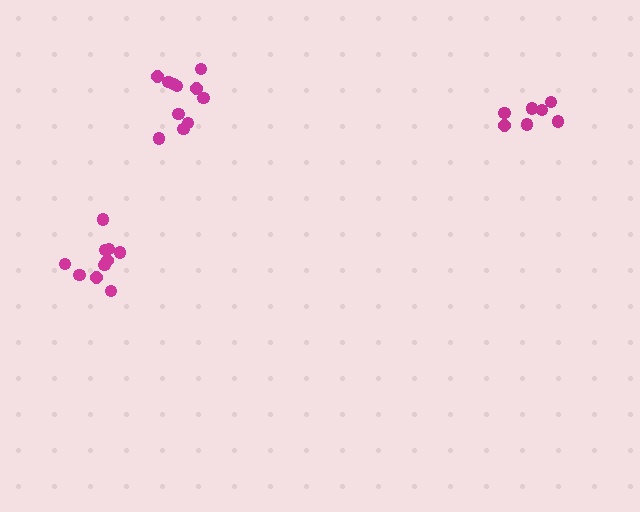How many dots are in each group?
Group 1: 10 dots, Group 2: 11 dots, Group 3: 7 dots (28 total).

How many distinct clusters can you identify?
There are 3 distinct clusters.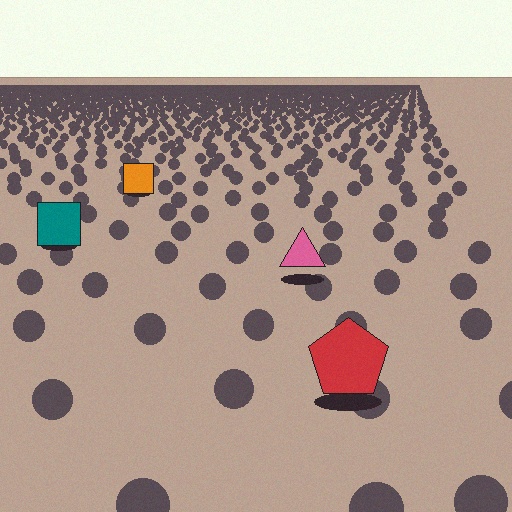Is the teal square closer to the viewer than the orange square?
Yes. The teal square is closer — you can tell from the texture gradient: the ground texture is coarser near it.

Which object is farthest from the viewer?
The orange square is farthest from the viewer. It appears smaller and the ground texture around it is denser.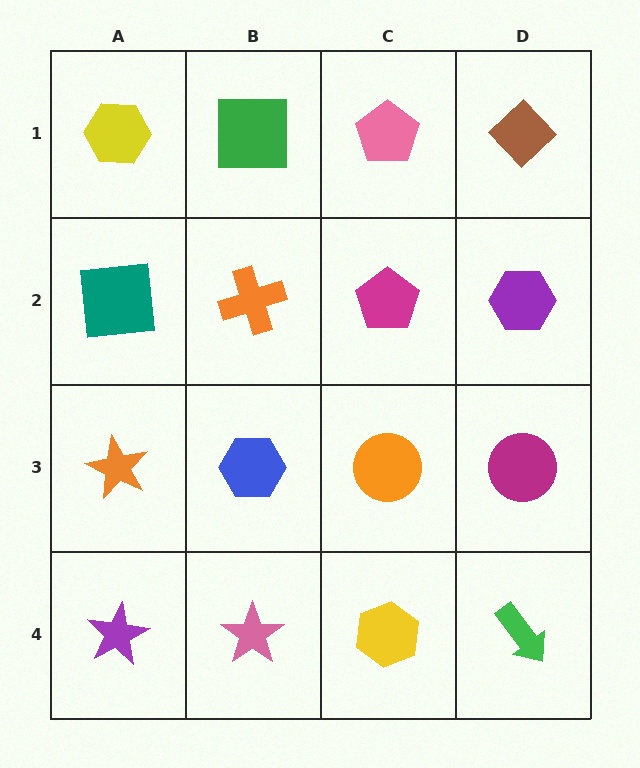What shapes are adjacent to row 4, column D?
A magenta circle (row 3, column D), a yellow hexagon (row 4, column C).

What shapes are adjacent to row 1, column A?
A teal square (row 2, column A), a green square (row 1, column B).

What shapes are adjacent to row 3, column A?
A teal square (row 2, column A), a purple star (row 4, column A), a blue hexagon (row 3, column B).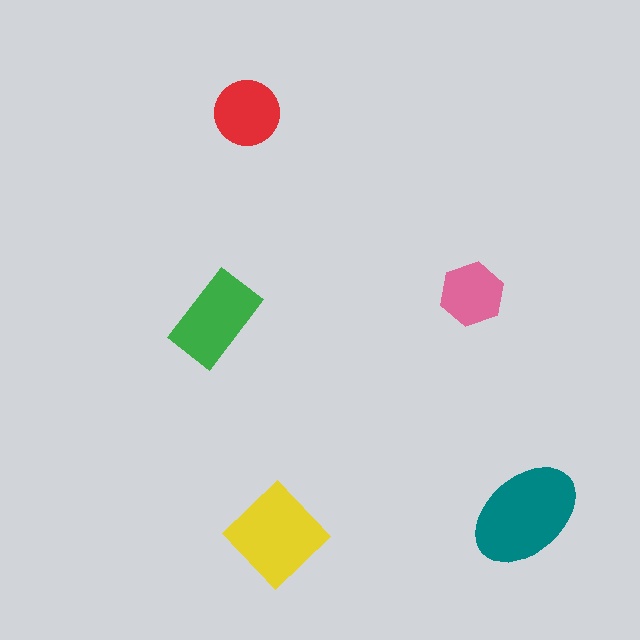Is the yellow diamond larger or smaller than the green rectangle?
Larger.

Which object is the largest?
The teal ellipse.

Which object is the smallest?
The pink hexagon.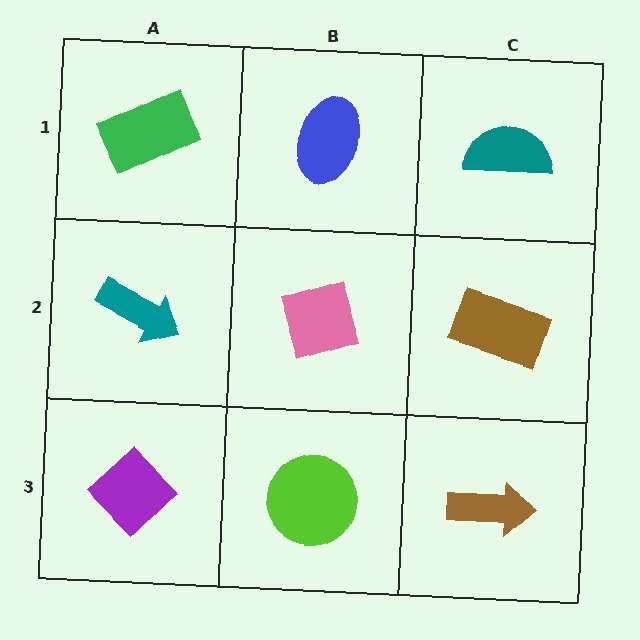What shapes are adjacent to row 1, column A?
A teal arrow (row 2, column A), a blue ellipse (row 1, column B).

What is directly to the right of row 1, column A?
A blue ellipse.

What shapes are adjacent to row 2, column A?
A green rectangle (row 1, column A), a purple diamond (row 3, column A), a pink diamond (row 2, column B).